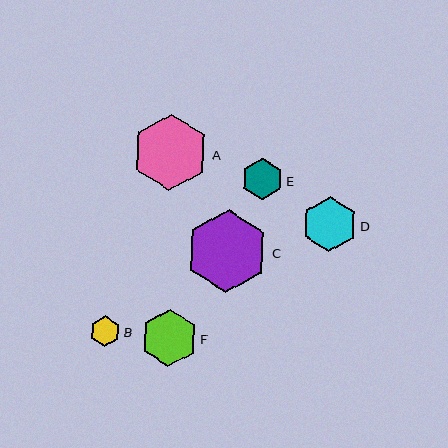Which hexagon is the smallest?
Hexagon B is the smallest with a size of approximately 31 pixels.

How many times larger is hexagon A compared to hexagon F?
Hexagon A is approximately 1.3 times the size of hexagon F.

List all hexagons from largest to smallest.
From largest to smallest: C, A, F, D, E, B.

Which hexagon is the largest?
Hexagon C is the largest with a size of approximately 83 pixels.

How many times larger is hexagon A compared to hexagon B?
Hexagon A is approximately 2.5 times the size of hexagon B.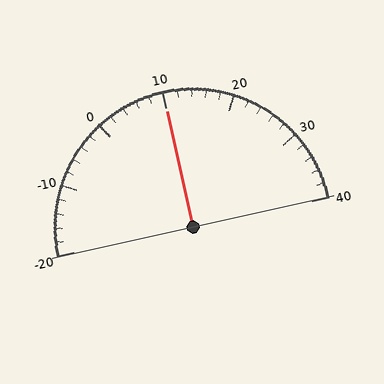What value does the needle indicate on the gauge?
The needle indicates approximately 10.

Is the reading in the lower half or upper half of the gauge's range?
The reading is in the upper half of the range (-20 to 40).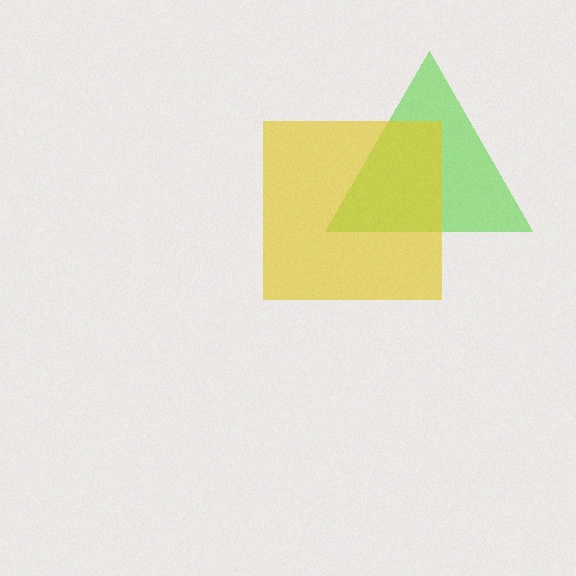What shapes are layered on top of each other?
The layered shapes are: a lime triangle, a yellow square.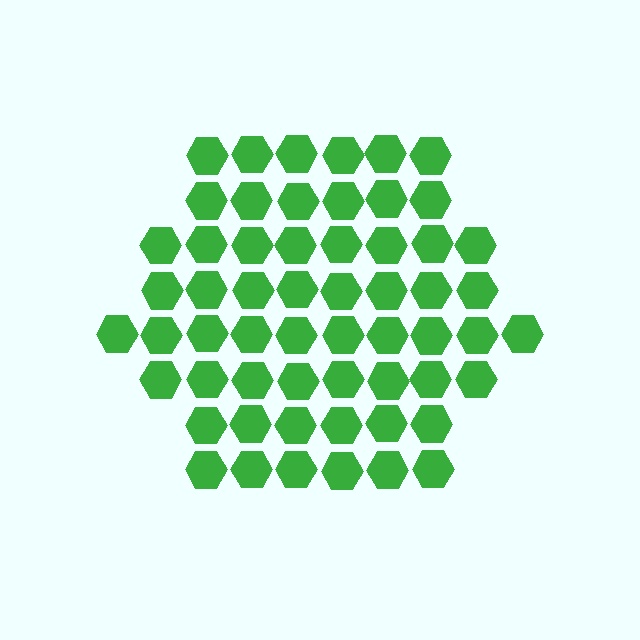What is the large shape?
The large shape is a hexagon.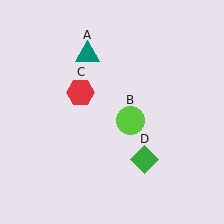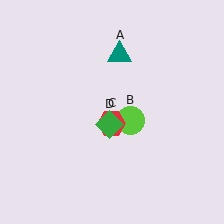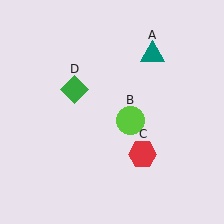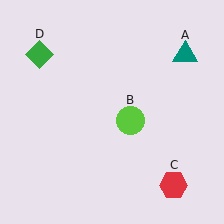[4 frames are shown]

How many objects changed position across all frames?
3 objects changed position: teal triangle (object A), red hexagon (object C), green diamond (object D).